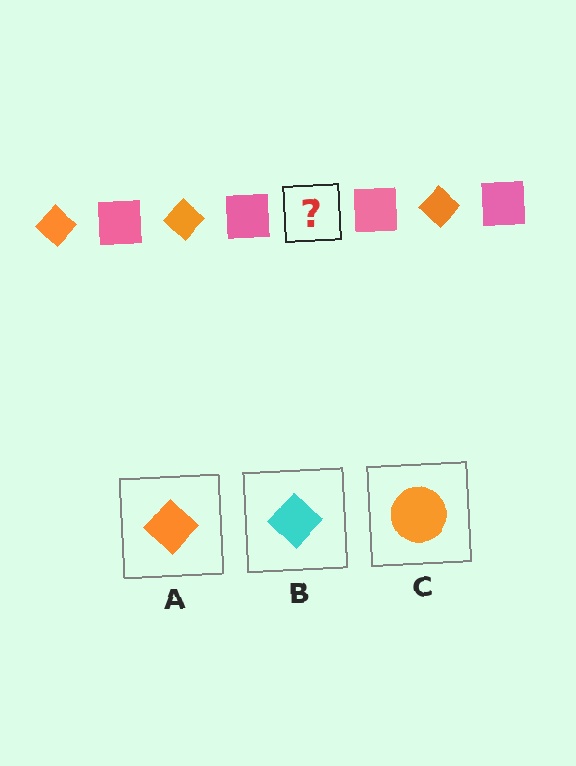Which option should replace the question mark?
Option A.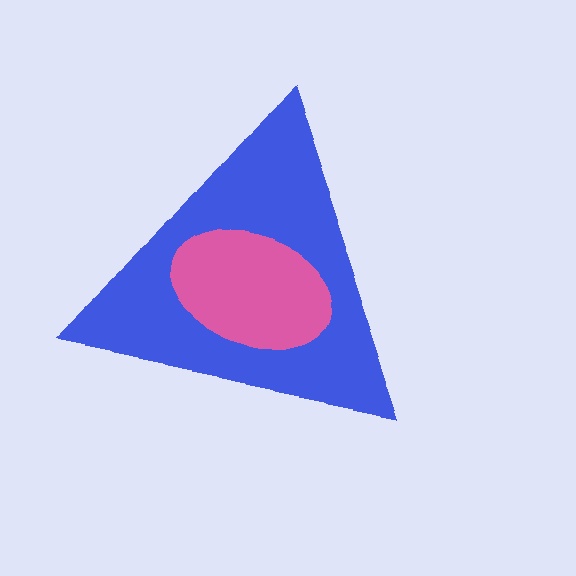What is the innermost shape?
The pink ellipse.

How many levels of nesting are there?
2.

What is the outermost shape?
The blue triangle.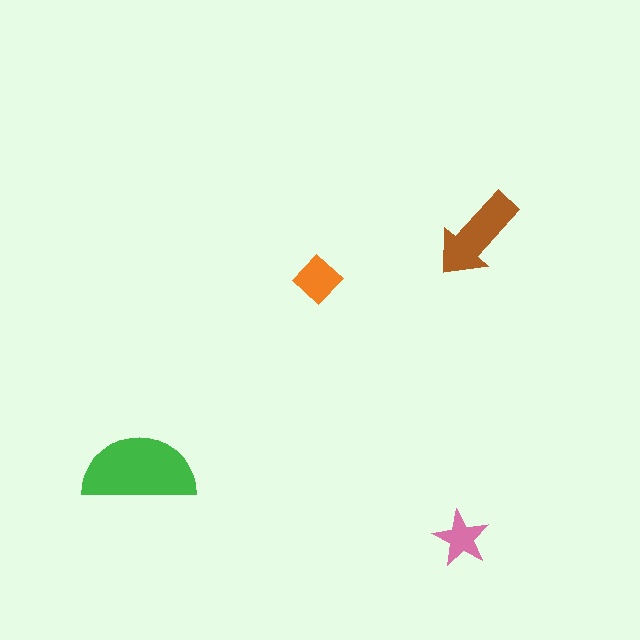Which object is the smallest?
The pink star.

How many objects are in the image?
There are 4 objects in the image.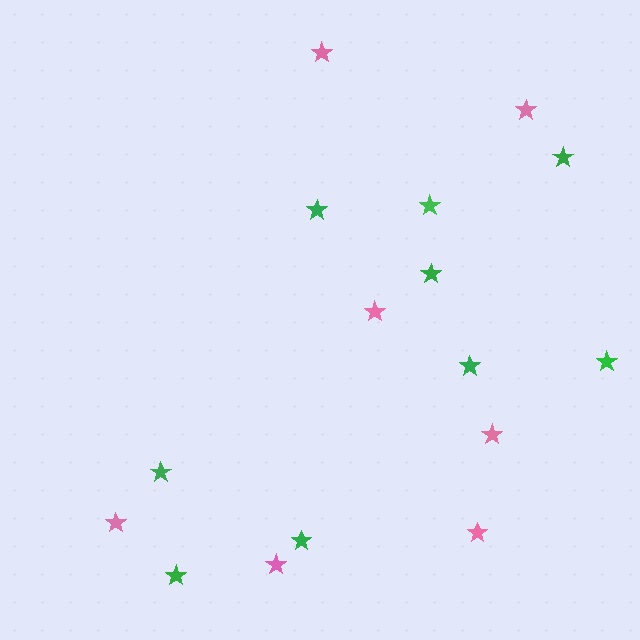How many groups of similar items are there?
There are 2 groups: one group of pink stars (7) and one group of green stars (9).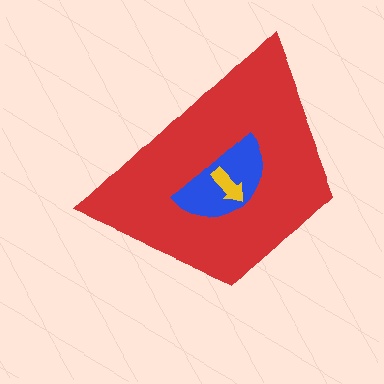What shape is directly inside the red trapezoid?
The blue semicircle.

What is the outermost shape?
The red trapezoid.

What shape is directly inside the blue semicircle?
The yellow arrow.